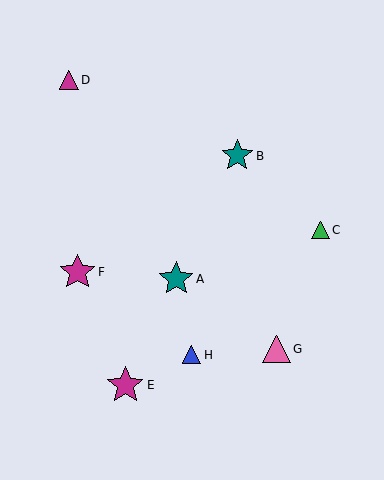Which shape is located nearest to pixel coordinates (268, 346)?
The pink triangle (labeled G) at (277, 349) is nearest to that location.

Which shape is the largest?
The magenta star (labeled E) is the largest.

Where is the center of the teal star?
The center of the teal star is at (176, 279).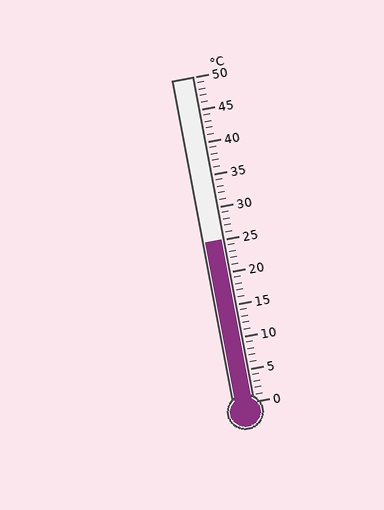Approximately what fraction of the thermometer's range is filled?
The thermometer is filled to approximately 50% of its range.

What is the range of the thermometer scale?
The thermometer scale ranges from 0°C to 50°C.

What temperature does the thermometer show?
The thermometer shows approximately 25°C.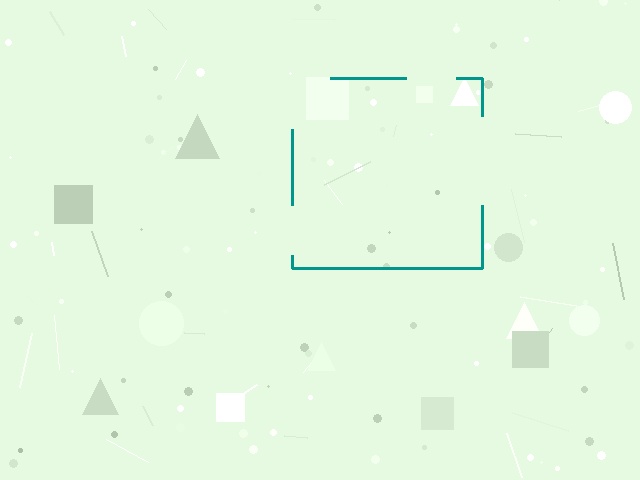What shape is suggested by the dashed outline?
The dashed outline suggests a square.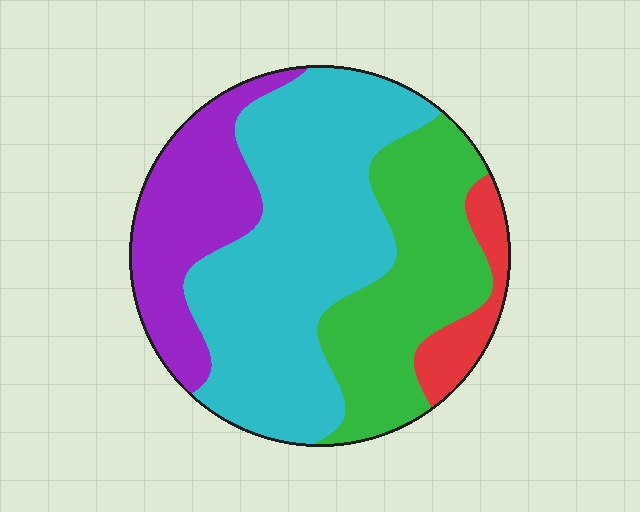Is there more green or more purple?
Green.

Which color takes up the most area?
Cyan, at roughly 45%.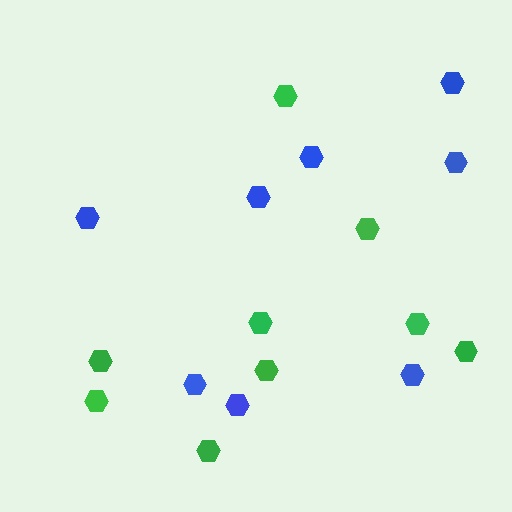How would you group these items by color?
There are 2 groups: one group of blue hexagons (8) and one group of green hexagons (9).